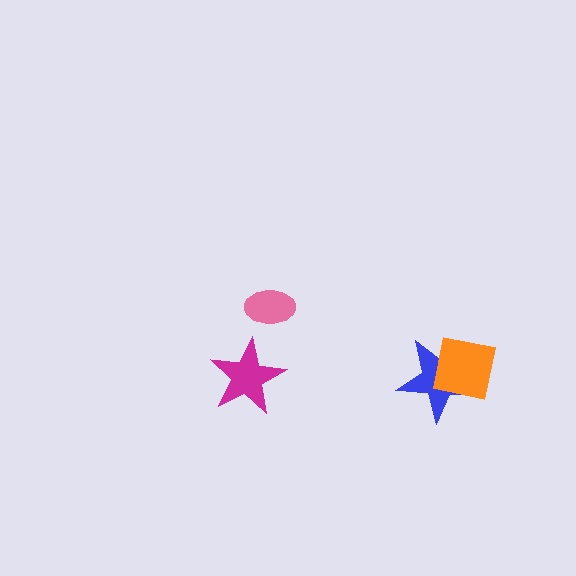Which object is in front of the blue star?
The orange square is in front of the blue star.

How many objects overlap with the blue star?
1 object overlaps with the blue star.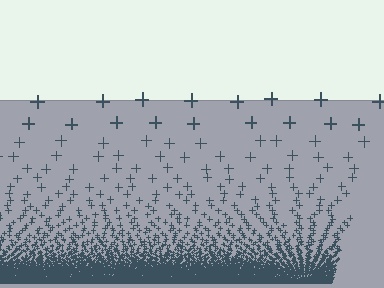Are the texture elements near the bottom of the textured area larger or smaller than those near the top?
Smaller. The gradient is inverted — elements near the bottom are smaller and denser.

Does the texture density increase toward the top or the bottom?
Density increases toward the bottom.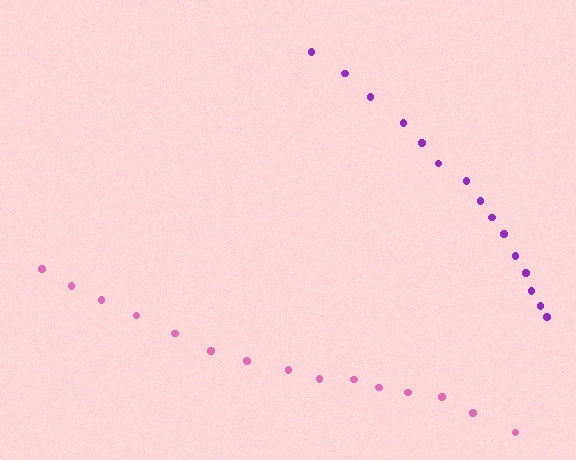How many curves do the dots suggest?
There are 2 distinct paths.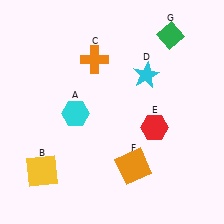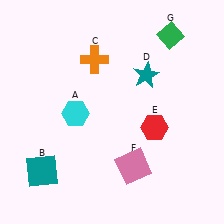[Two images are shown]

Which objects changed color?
B changed from yellow to teal. D changed from cyan to teal. F changed from orange to pink.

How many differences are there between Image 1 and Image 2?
There are 3 differences between the two images.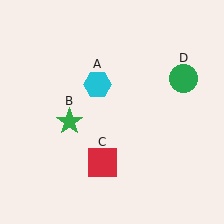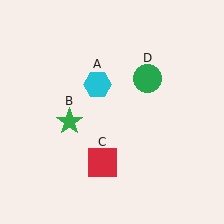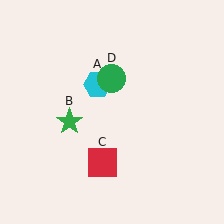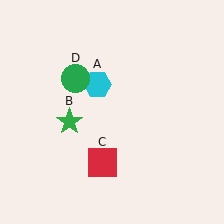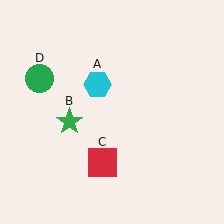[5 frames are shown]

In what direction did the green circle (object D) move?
The green circle (object D) moved left.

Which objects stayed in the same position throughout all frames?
Cyan hexagon (object A) and green star (object B) and red square (object C) remained stationary.